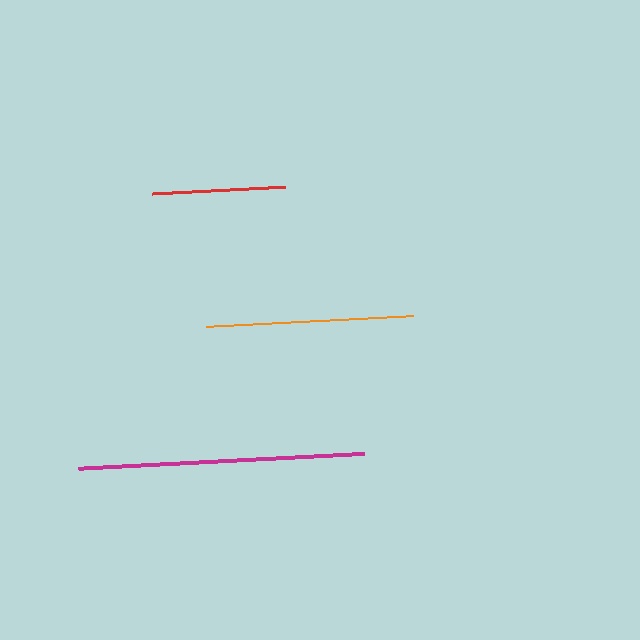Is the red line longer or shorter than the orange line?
The orange line is longer than the red line.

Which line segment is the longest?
The magenta line is the longest at approximately 287 pixels.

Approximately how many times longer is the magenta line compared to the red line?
The magenta line is approximately 2.2 times the length of the red line.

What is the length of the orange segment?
The orange segment is approximately 207 pixels long.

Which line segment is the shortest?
The red line is the shortest at approximately 133 pixels.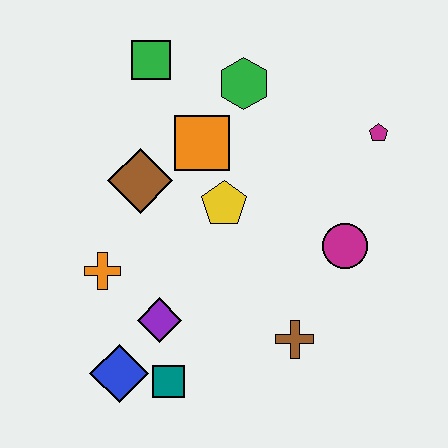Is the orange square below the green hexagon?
Yes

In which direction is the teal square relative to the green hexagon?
The teal square is below the green hexagon.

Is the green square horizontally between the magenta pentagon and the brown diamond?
Yes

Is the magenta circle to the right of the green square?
Yes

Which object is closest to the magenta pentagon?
The magenta circle is closest to the magenta pentagon.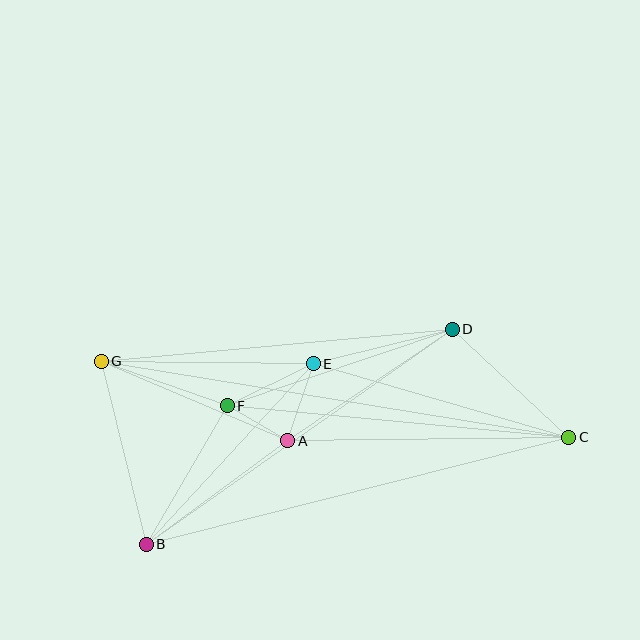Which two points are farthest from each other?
Points C and G are farthest from each other.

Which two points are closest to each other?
Points A and F are closest to each other.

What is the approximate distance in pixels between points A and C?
The distance between A and C is approximately 281 pixels.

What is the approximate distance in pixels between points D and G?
The distance between D and G is approximately 352 pixels.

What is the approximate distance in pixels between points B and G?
The distance between B and G is approximately 188 pixels.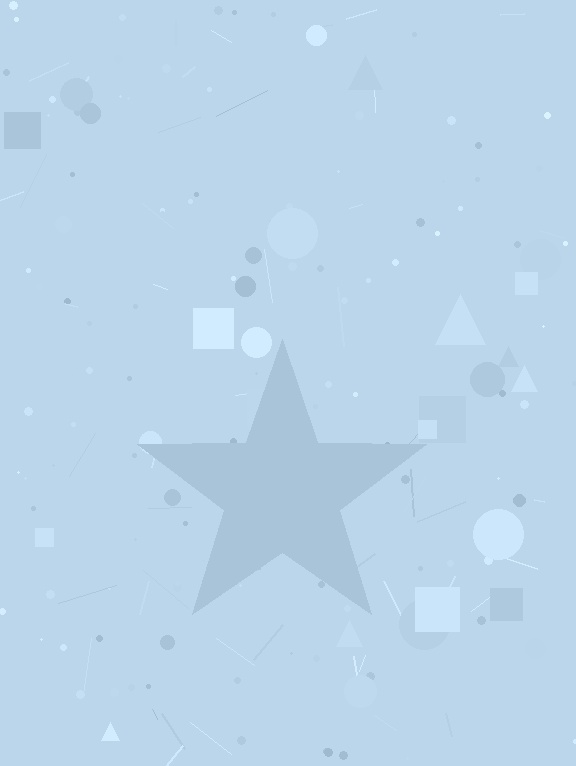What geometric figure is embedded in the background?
A star is embedded in the background.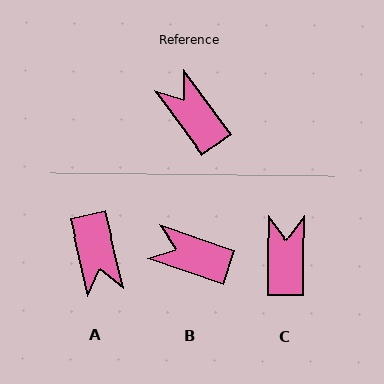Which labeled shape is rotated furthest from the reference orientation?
A, about 156 degrees away.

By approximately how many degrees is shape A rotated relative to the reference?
Approximately 156 degrees counter-clockwise.